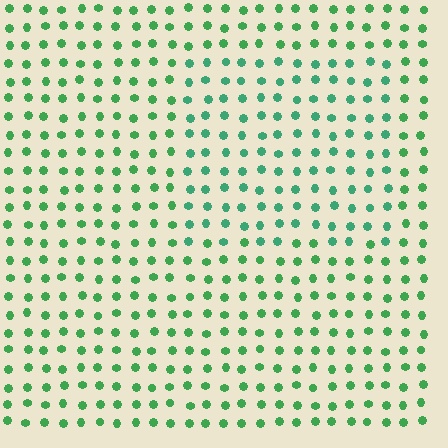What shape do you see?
I see a rectangle.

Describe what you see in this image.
The image is filled with small green elements in a uniform arrangement. A rectangle-shaped region is visible where the elements are tinted to a slightly different hue, forming a subtle color boundary.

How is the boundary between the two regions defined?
The boundary is defined purely by a slight shift in hue (about 22 degrees). Spacing, size, and orientation are identical on both sides.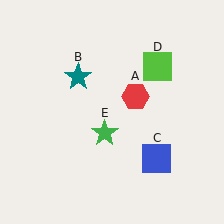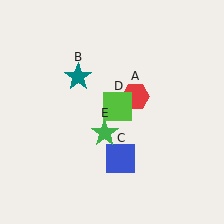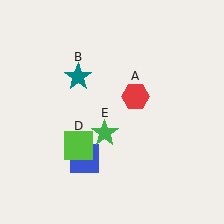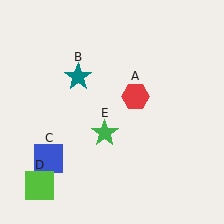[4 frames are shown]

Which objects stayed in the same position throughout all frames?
Red hexagon (object A) and teal star (object B) and green star (object E) remained stationary.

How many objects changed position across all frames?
2 objects changed position: blue square (object C), lime square (object D).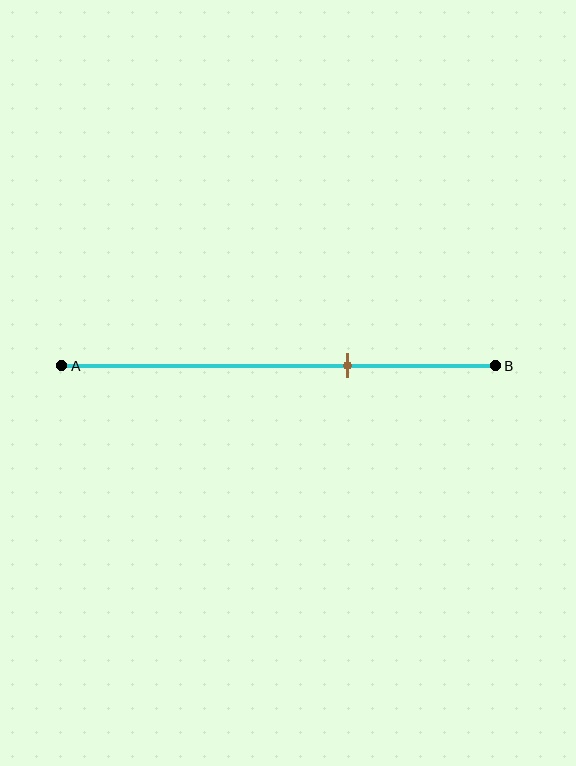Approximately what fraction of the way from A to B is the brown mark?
The brown mark is approximately 65% of the way from A to B.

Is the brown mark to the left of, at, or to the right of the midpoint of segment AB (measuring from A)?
The brown mark is to the right of the midpoint of segment AB.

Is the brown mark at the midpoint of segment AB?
No, the mark is at about 65% from A, not at the 50% midpoint.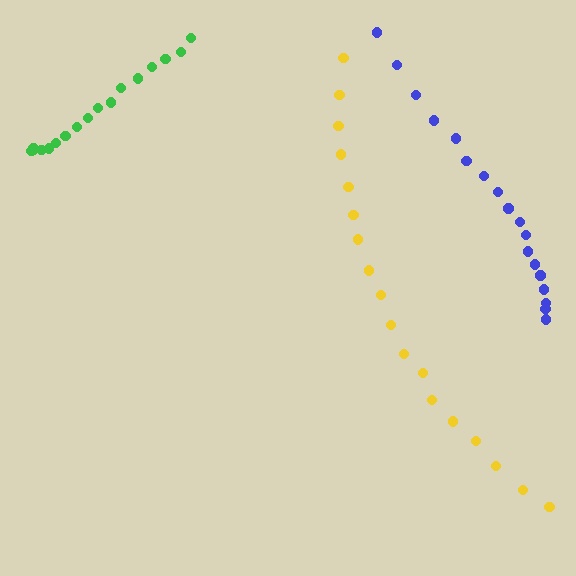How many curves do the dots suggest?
There are 3 distinct paths.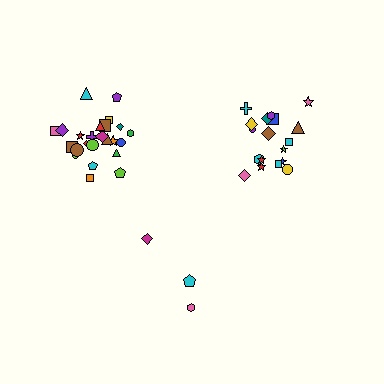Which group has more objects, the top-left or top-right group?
The top-left group.